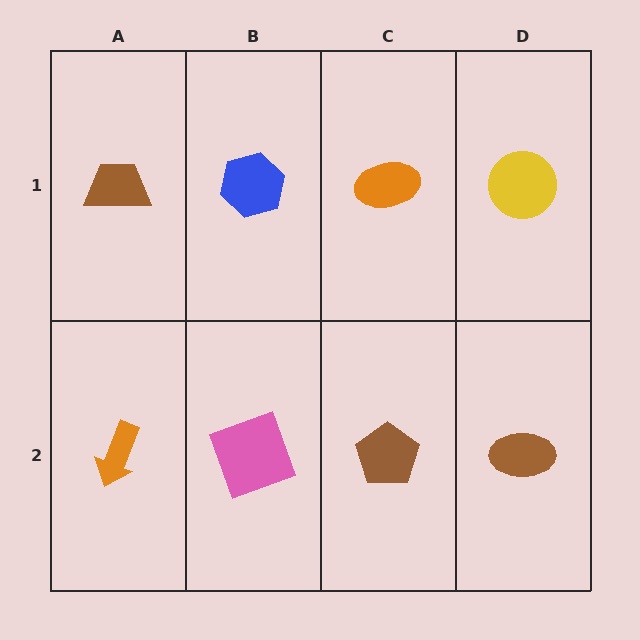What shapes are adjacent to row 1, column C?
A brown pentagon (row 2, column C), a blue hexagon (row 1, column B), a yellow circle (row 1, column D).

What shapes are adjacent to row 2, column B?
A blue hexagon (row 1, column B), an orange arrow (row 2, column A), a brown pentagon (row 2, column C).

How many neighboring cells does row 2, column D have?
2.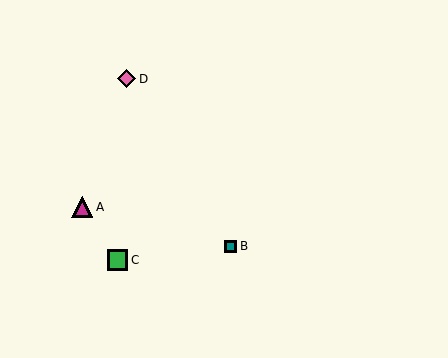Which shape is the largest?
The magenta triangle (labeled A) is the largest.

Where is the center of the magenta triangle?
The center of the magenta triangle is at (82, 207).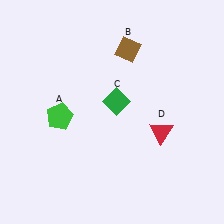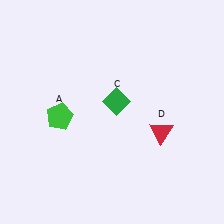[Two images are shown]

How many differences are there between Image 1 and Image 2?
There is 1 difference between the two images.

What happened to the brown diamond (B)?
The brown diamond (B) was removed in Image 2. It was in the top-right area of Image 1.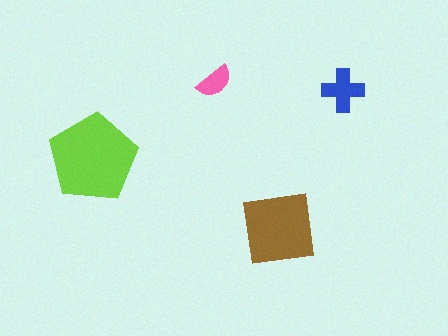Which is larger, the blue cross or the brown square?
The brown square.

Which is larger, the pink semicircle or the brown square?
The brown square.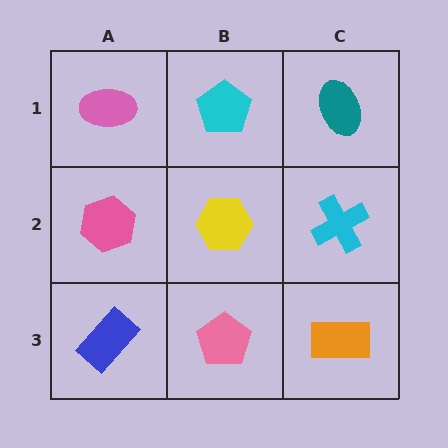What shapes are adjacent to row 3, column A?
A pink hexagon (row 2, column A), a pink pentagon (row 3, column B).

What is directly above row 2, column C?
A teal ellipse.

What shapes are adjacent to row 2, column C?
A teal ellipse (row 1, column C), an orange rectangle (row 3, column C), a yellow hexagon (row 2, column B).